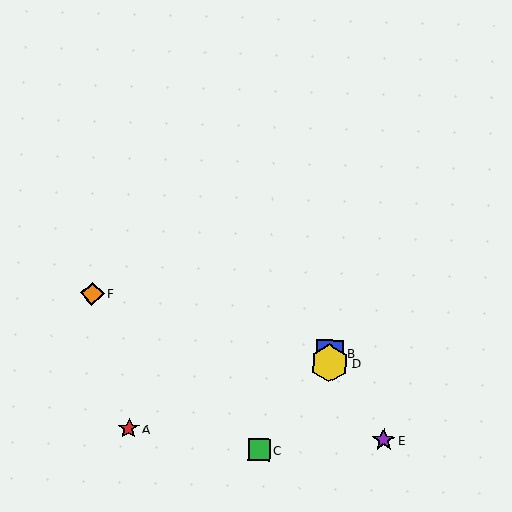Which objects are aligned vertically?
Objects B, D are aligned vertically.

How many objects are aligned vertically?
2 objects (B, D) are aligned vertically.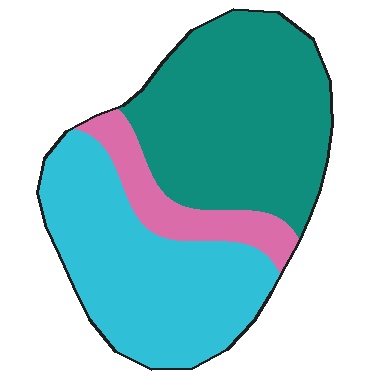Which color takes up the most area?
Teal, at roughly 45%.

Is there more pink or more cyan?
Cyan.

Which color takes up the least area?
Pink, at roughly 15%.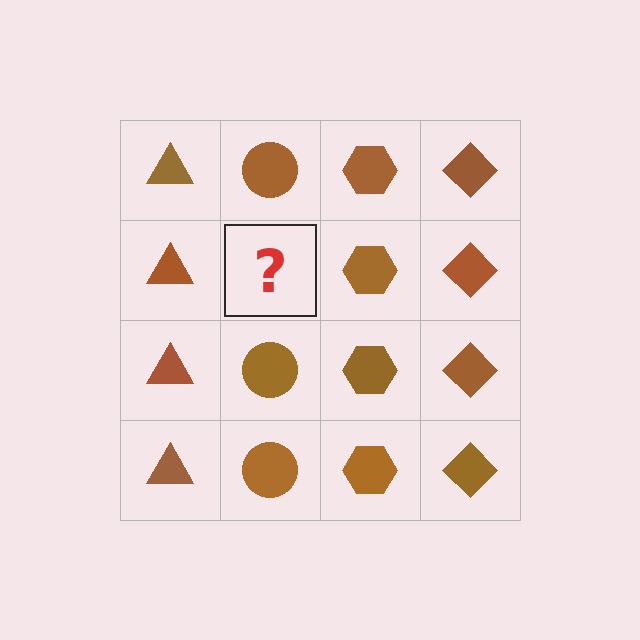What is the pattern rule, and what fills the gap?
The rule is that each column has a consistent shape. The gap should be filled with a brown circle.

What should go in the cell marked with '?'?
The missing cell should contain a brown circle.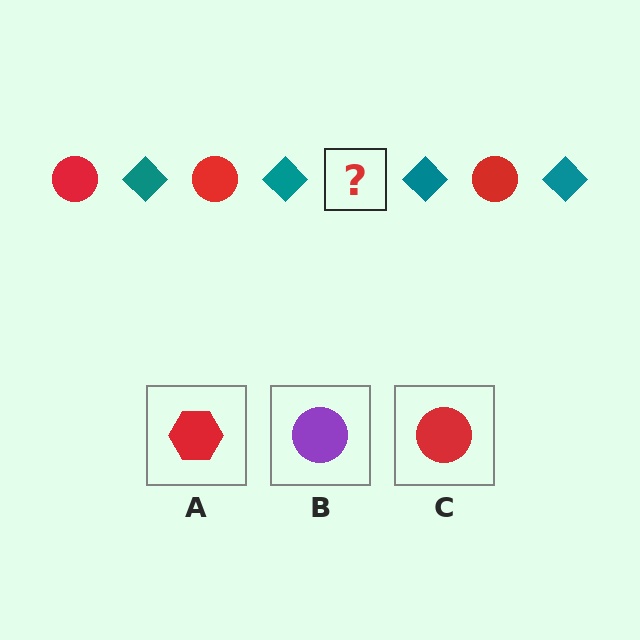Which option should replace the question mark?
Option C.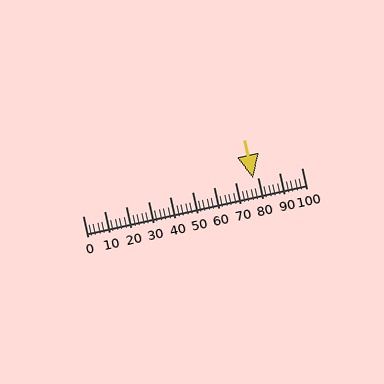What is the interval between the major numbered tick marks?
The major tick marks are spaced 10 units apart.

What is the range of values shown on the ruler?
The ruler shows values from 0 to 100.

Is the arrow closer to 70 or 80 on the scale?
The arrow is closer to 80.